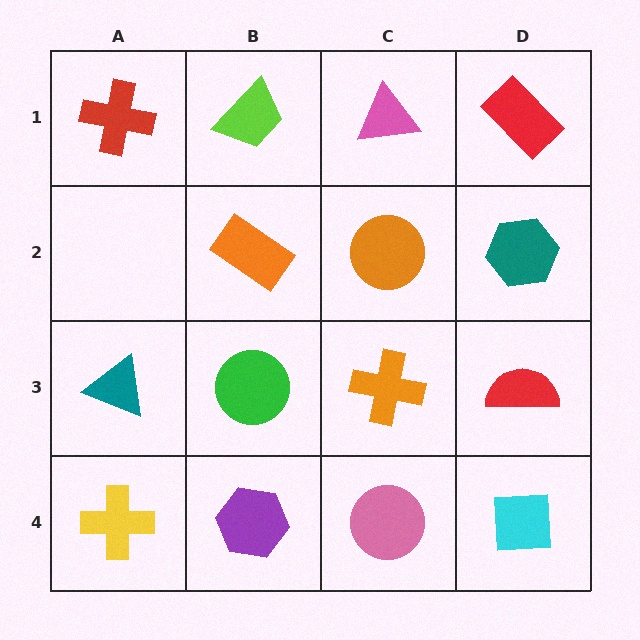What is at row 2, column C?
An orange circle.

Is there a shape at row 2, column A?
No, that cell is empty.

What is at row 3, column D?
A red semicircle.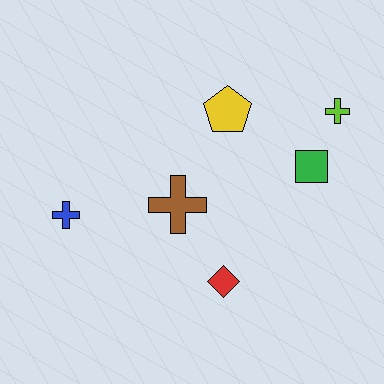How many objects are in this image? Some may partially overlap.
There are 6 objects.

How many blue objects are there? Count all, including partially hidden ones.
There is 1 blue object.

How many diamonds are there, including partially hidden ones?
There is 1 diamond.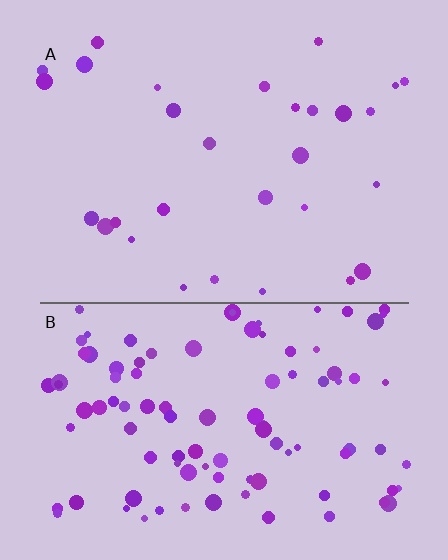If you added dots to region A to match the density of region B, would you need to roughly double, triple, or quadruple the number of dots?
Approximately quadruple.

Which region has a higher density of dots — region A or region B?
B (the bottom).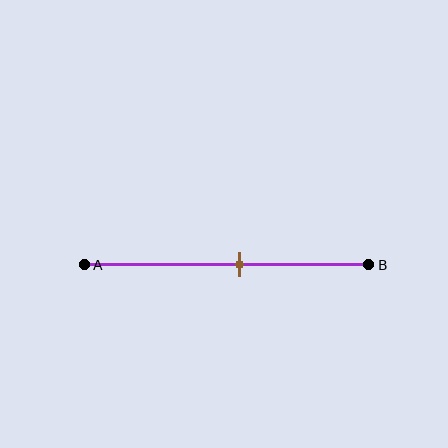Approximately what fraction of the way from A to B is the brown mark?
The brown mark is approximately 55% of the way from A to B.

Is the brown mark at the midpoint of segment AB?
No, the mark is at about 55% from A, not at the 50% midpoint.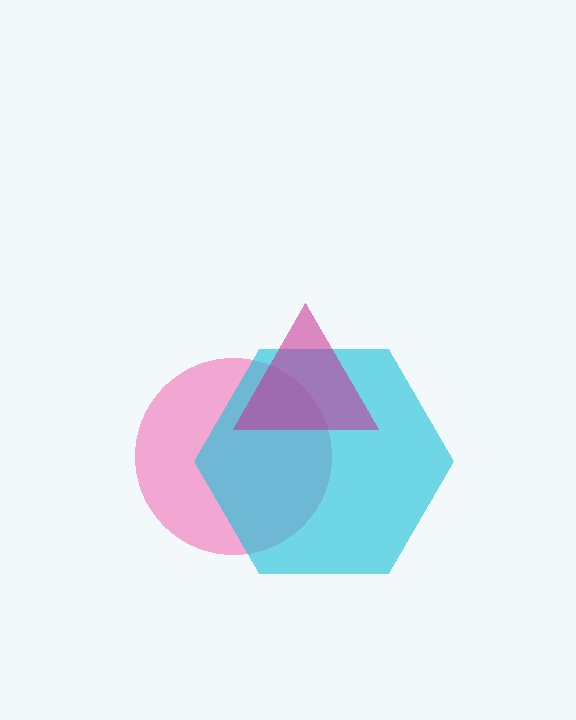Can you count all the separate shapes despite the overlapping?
Yes, there are 3 separate shapes.